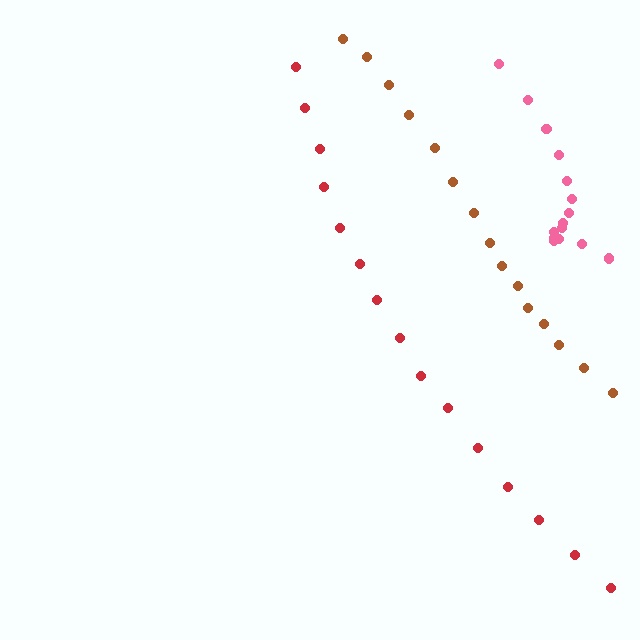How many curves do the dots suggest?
There are 3 distinct paths.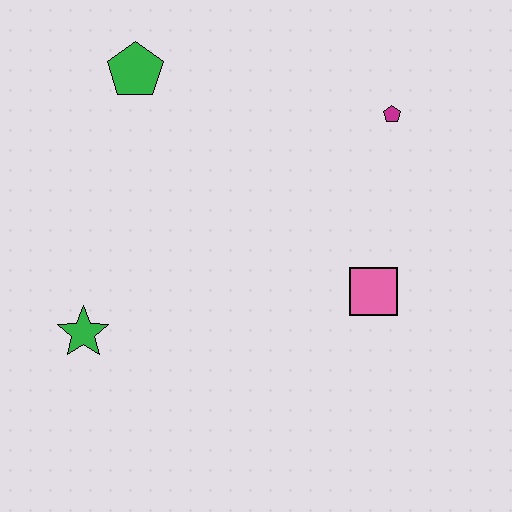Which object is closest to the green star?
The green pentagon is closest to the green star.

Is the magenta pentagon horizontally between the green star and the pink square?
No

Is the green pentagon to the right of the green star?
Yes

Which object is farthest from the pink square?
The green pentagon is farthest from the pink square.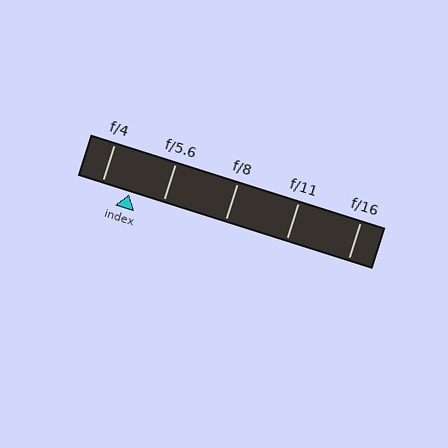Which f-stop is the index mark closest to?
The index mark is closest to f/4.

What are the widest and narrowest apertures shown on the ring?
The widest aperture shown is f/4 and the narrowest is f/16.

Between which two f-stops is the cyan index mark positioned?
The index mark is between f/4 and f/5.6.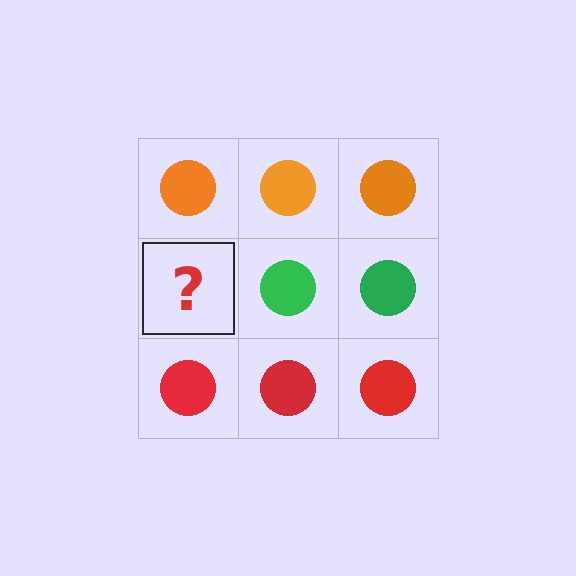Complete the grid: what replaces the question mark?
The question mark should be replaced with a green circle.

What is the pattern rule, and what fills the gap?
The rule is that each row has a consistent color. The gap should be filled with a green circle.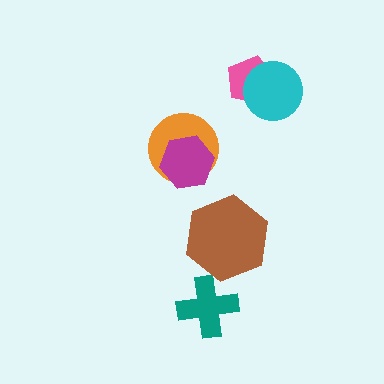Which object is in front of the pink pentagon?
The cyan circle is in front of the pink pentagon.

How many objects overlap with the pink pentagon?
1 object overlaps with the pink pentagon.